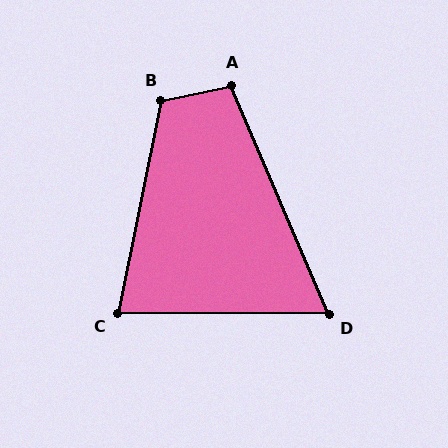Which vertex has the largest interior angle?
B, at approximately 114 degrees.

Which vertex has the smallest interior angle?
D, at approximately 66 degrees.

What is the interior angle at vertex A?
Approximately 101 degrees (obtuse).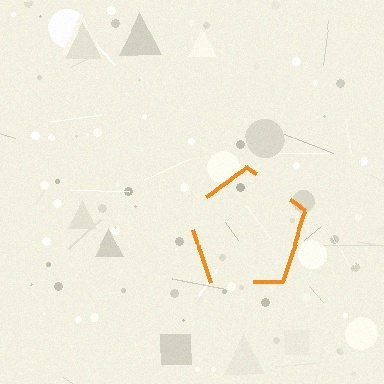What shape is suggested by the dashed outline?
The dashed outline suggests a pentagon.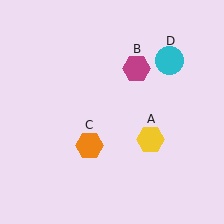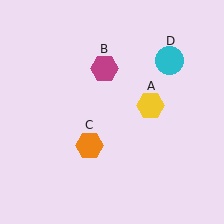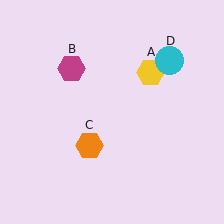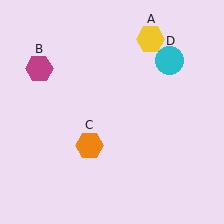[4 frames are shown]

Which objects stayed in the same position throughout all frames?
Orange hexagon (object C) and cyan circle (object D) remained stationary.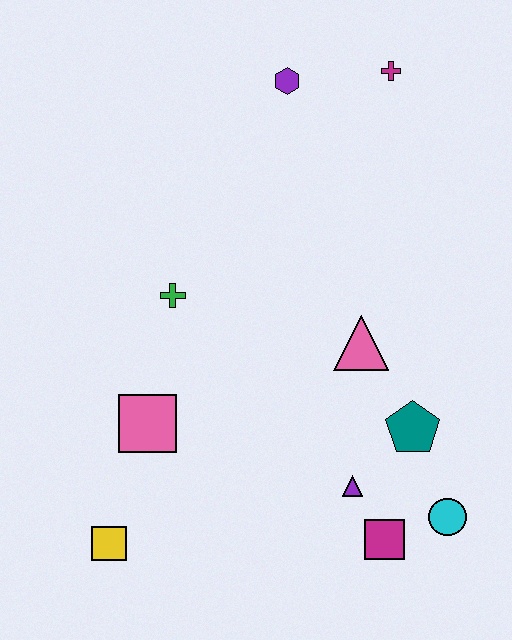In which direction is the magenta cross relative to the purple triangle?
The magenta cross is above the purple triangle.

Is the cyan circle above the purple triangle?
No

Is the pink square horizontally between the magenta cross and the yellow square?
Yes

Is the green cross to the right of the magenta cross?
No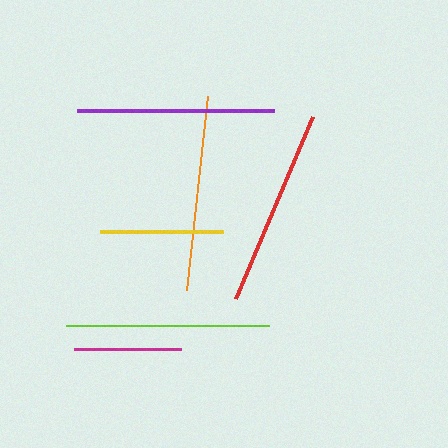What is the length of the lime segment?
The lime segment is approximately 203 pixels long.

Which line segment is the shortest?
The magenta line is the shortest at approximately 106 pixels.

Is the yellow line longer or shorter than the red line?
The red line is longer than the yellow line.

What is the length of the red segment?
The red segment is approximately 198 pixels long.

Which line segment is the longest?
The lime line is the longest at approximately 203 pixels.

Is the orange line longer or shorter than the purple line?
The purple line is longer than the orange line.